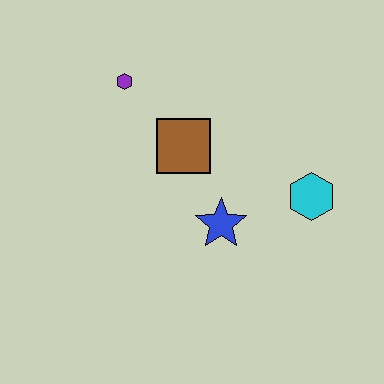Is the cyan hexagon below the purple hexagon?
Yes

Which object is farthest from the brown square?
The cyan hexagon is farthest from the brown square.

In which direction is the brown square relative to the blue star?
The brown square is above the blue star.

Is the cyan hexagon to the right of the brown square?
Yes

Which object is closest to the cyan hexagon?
The blue star is closest to the cyan hexagon.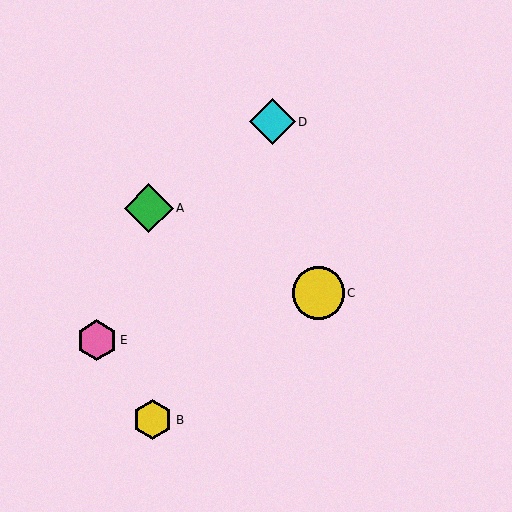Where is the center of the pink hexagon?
The center of the pink hexagon is at (97, 340).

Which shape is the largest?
The yellow circle (labeled C) is the largest.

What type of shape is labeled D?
Shape D is a cyan diamond.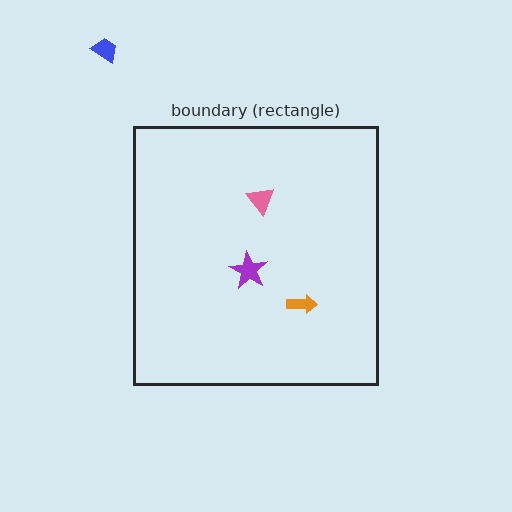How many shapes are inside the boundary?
3 inside, 1 outside.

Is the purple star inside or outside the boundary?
Inside.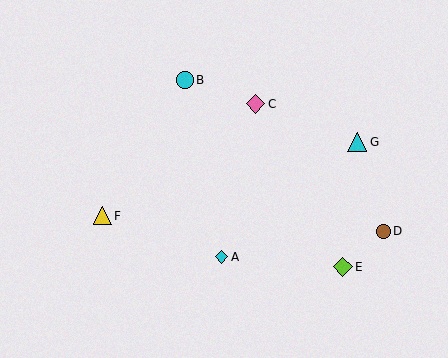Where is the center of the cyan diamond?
The center of the cyan diamond is at (221, 257).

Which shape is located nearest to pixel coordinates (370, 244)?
The brown circle (labeled D) at (383, 232) is nearest to that location.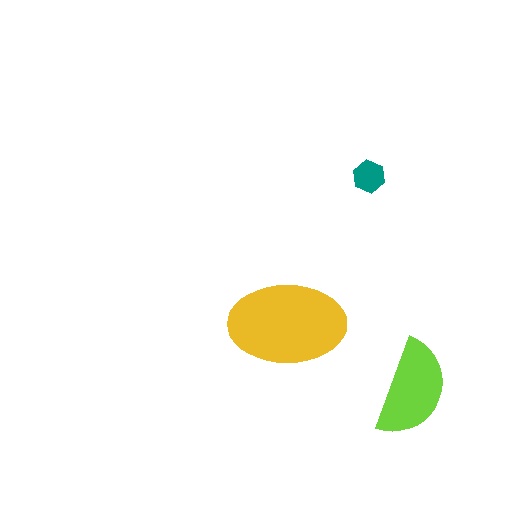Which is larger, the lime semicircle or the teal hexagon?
The lime semicircle.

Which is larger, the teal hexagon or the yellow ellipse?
The yellow ellipse.